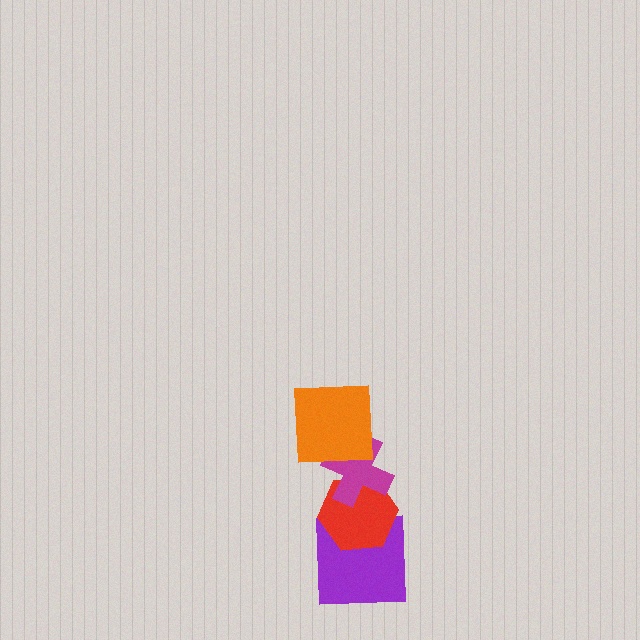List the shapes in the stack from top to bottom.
From top to bottom: the orange square, the magenta cross, the red hexagon, the purple square.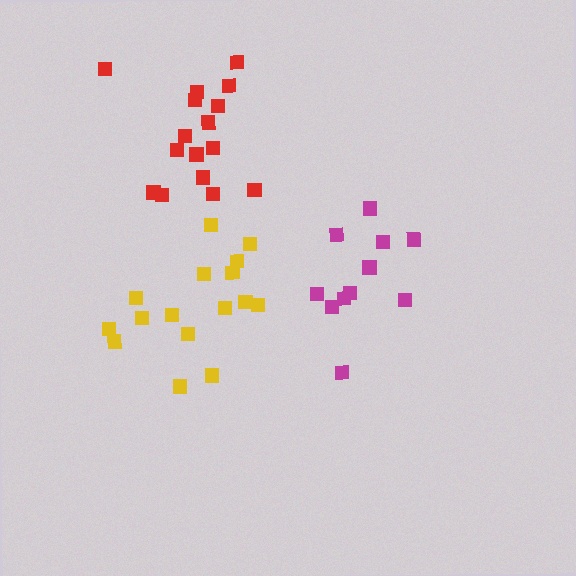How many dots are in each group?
Group 1: 16 dots, Group 2: 11 dots, Group 3: 16 dots (43 total).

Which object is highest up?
The red cluster is topmost.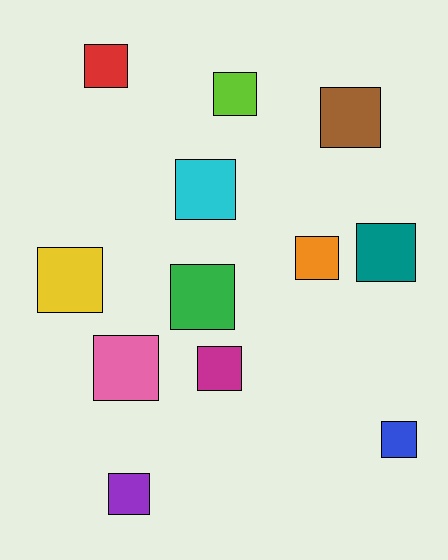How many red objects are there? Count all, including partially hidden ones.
There is 1 red object.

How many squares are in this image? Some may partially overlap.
There are 12 squares.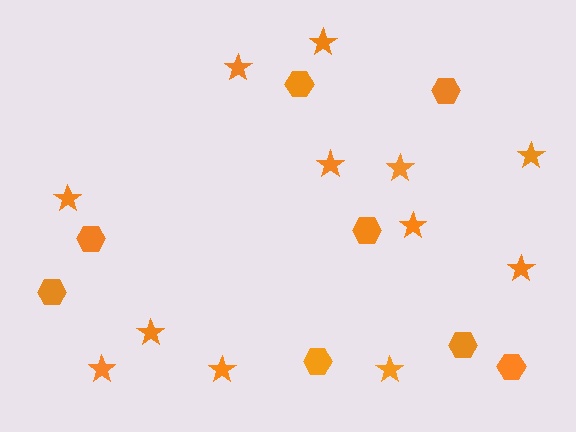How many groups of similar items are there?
There are 2 groups: one group of stars (12) and one group of hexagons (8).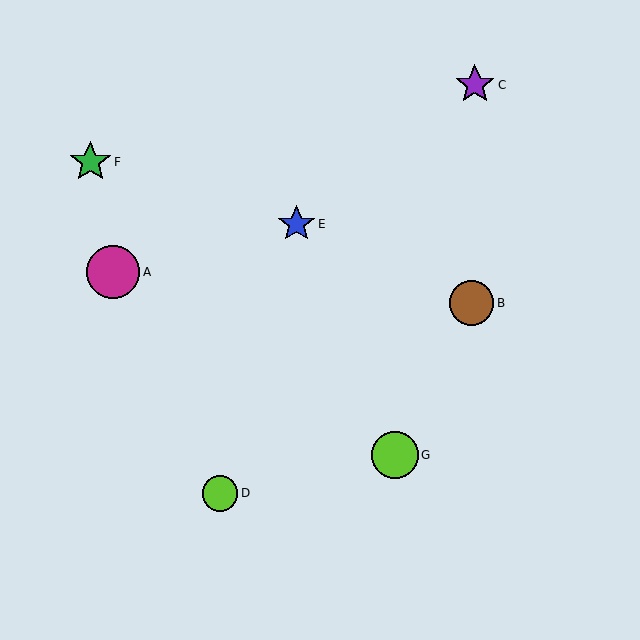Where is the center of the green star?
The center of the green star is at (90, 162).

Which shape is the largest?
The magenta circle (labeled A) is the largest.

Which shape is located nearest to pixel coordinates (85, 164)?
The green star (labeled F) at (90, 162) is nearest to that location.